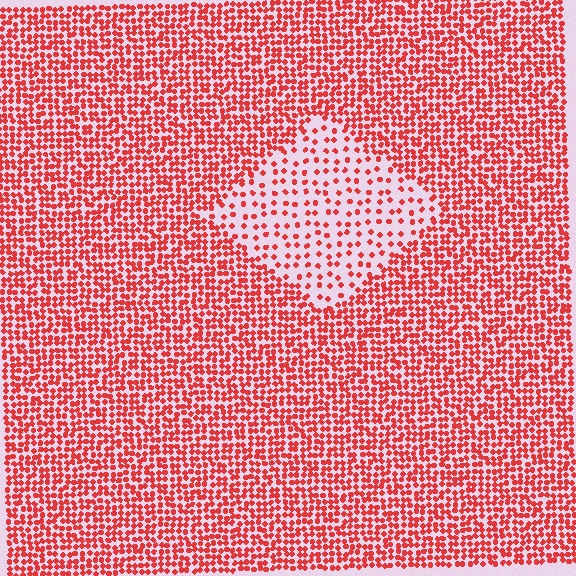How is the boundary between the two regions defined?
The boundary is defined by a change in element density (approximately 2.5x ratio). All elements are the same color, size, and shape.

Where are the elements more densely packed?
The elements are more densely packed outside the diamond boundary.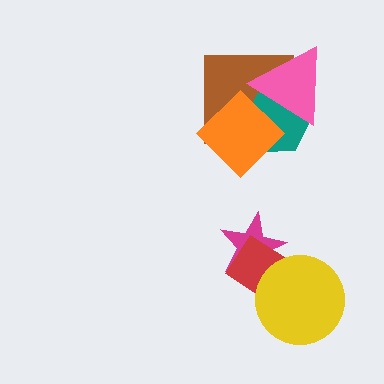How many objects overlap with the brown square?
3 objects overlap with the brown square.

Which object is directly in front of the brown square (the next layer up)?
The teal hexagon is directly in front of the brown square.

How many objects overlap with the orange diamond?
3 objects overlap with the orange diamond.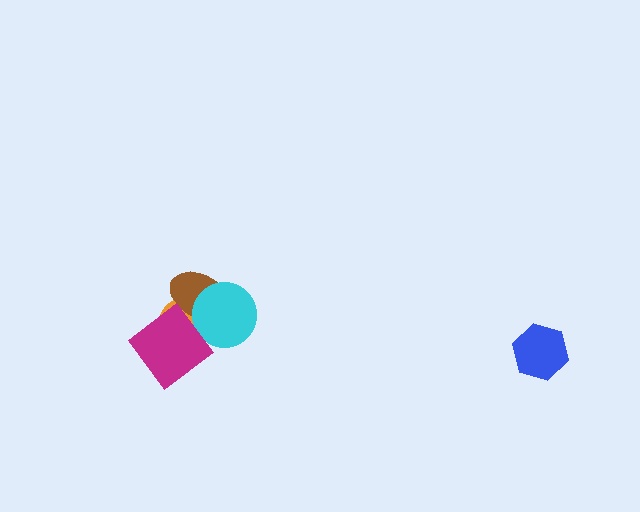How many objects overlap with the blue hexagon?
0 objects overlap with the blue hexagon.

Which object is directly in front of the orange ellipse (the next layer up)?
The brown ellipse is directly in front of the orange ellipse.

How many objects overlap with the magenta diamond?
3 objects overlap with the magenta diamond.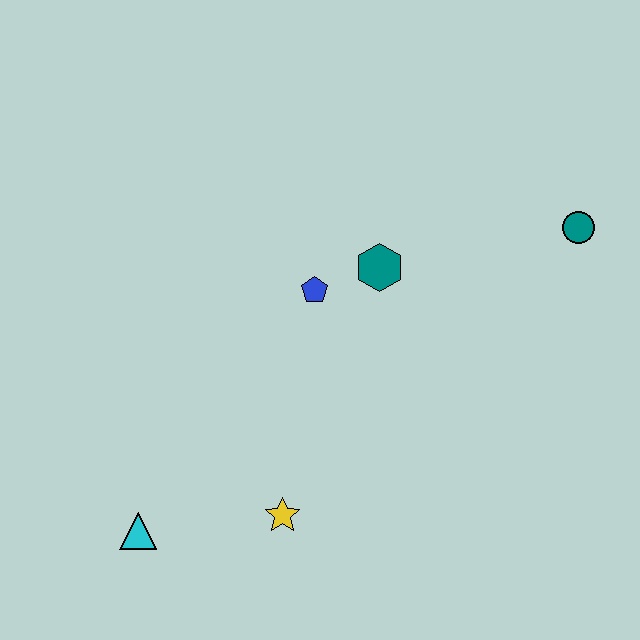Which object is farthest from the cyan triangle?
The teal circle is farthest from the cyan triangle.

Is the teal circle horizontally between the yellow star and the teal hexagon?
No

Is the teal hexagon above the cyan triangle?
Yes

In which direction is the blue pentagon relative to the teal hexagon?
The blue pentagon is to the left of the teal hexagon.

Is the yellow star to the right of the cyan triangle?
Yes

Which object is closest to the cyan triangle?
The yellow star is closest to the cyan triangle.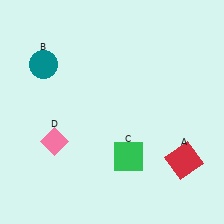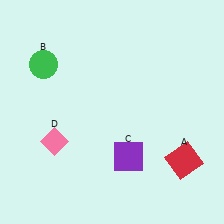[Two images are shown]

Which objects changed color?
B changed from teal to green. C changed from green to purple.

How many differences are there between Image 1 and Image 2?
There are 2 differences between the two images.